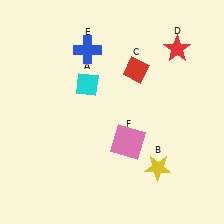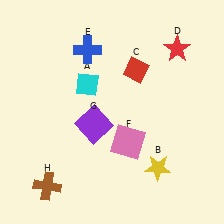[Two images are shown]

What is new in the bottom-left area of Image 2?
A purple square (G) was added in the bottom-left area of Image 2.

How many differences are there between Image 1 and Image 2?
There are 2 differences between the two images.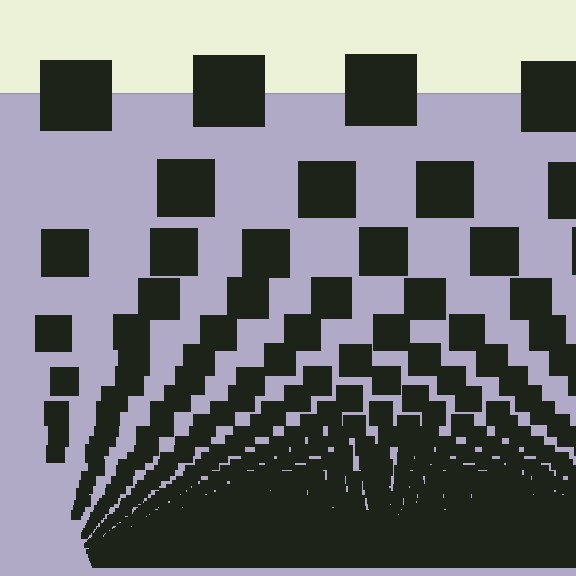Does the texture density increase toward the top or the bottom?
Density increases toward the bottom.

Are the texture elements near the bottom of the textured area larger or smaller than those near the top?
Smaller. The gradient is inverted — elements near the bottom are smaller and denser.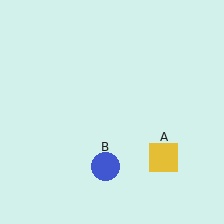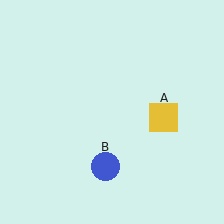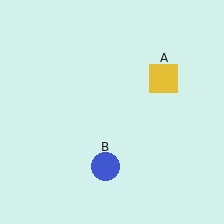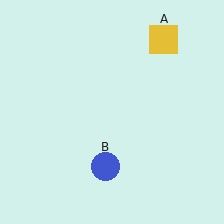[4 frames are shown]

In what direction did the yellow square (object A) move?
The yellow square (object A) moved up.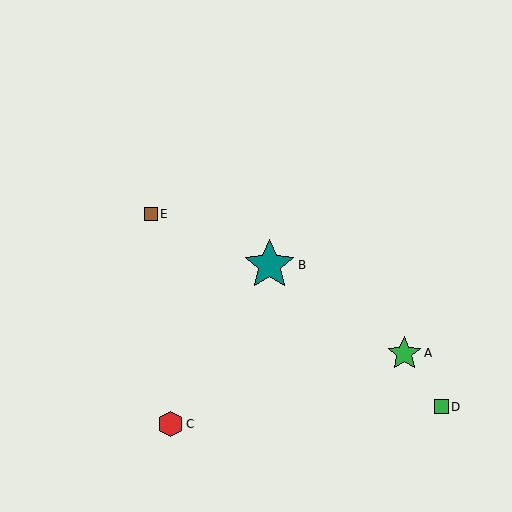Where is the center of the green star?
The center of the green star is at (404, 353).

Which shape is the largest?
The teal star (labeled B) is the largest.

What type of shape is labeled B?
Shape B is a teal star.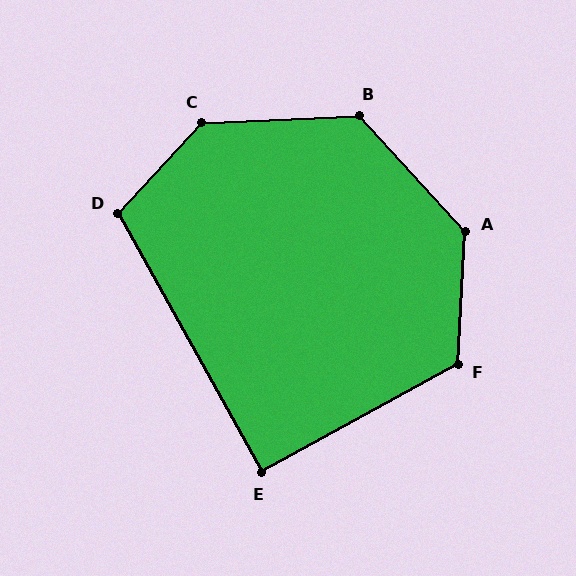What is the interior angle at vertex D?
Approximately 108 degrees (obtuse).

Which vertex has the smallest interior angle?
E, at approximately 90 degrees.